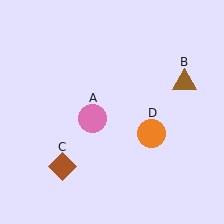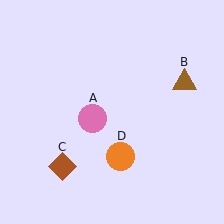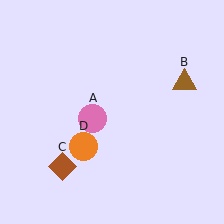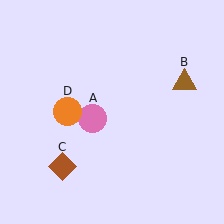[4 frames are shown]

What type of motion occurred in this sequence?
The orange circle (object D) rotated clockwise around the center of the scene.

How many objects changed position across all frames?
1 object changed position: orange circle (object D).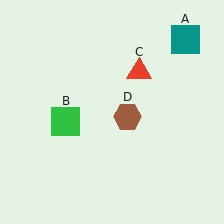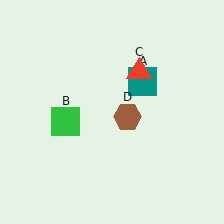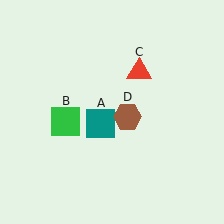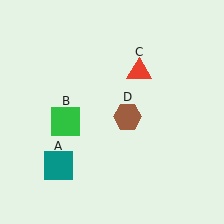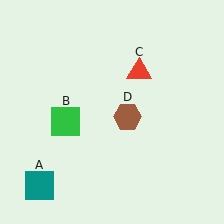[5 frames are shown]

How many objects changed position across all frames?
1 object changed position: teal square (object A).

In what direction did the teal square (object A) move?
The teal square (object A) moved down and to the left.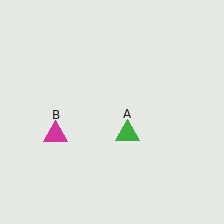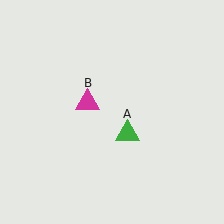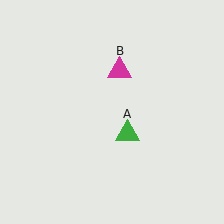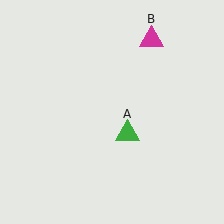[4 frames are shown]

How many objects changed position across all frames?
1 object changed position: magenta triangle (object B).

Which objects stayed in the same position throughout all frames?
Green triangle (object A) remained stationary.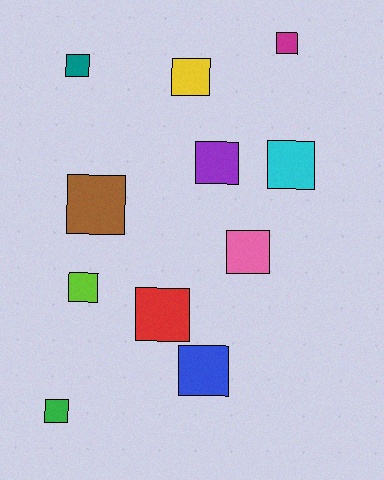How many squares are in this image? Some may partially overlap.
There are 11 squares.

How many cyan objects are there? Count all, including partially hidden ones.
There is 1 cyan object.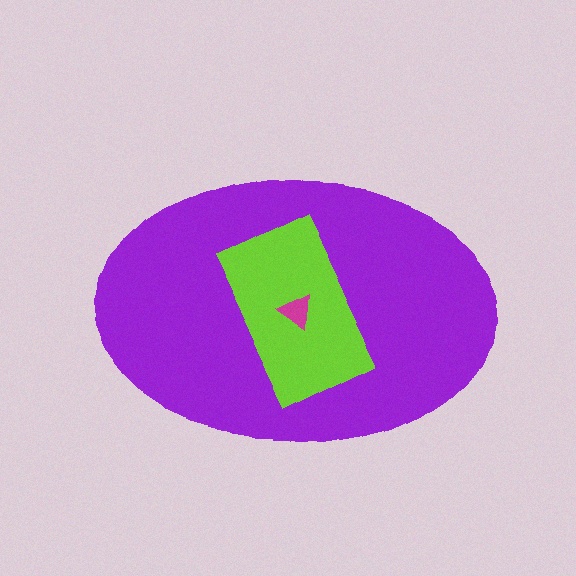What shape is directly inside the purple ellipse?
The lime rectangle.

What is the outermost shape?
The purple ellipse.